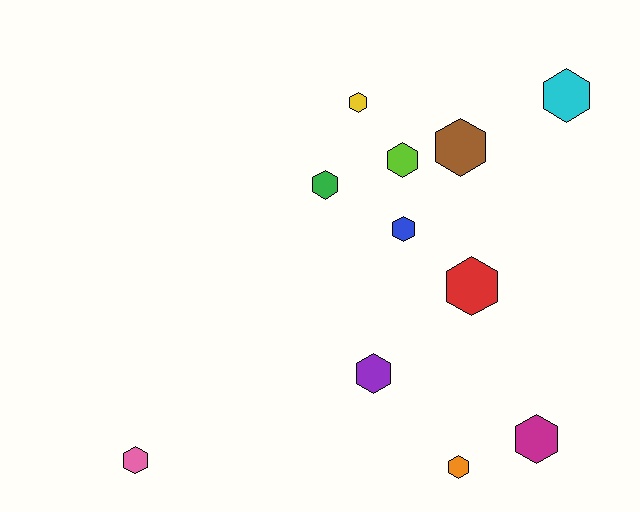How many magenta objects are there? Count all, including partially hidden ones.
There is 1 magenta object.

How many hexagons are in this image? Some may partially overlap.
There are 11 hexagons.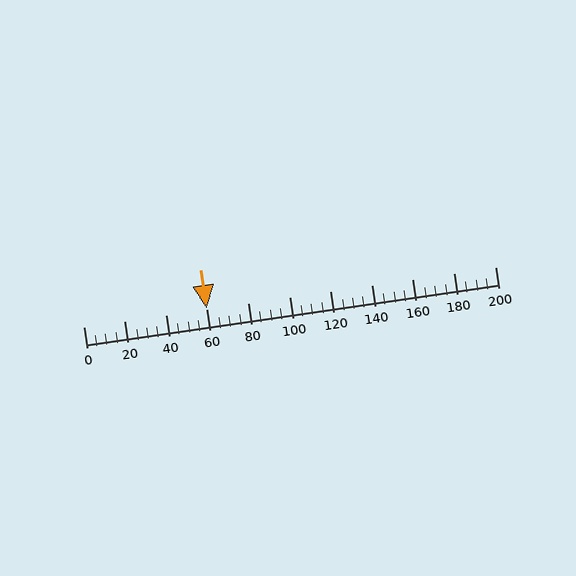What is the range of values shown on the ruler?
The ruler shows values from 0 to 200.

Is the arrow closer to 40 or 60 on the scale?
The arrow is closer to 60.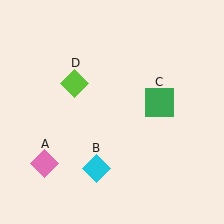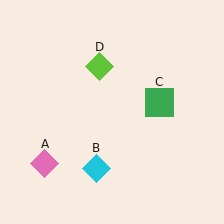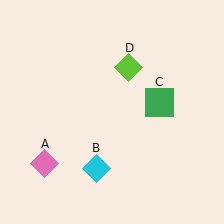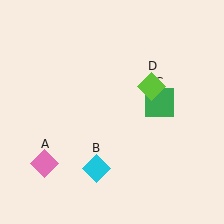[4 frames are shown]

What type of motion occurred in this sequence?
The lime diamond (object D) rotated clockwise around the center of the scene.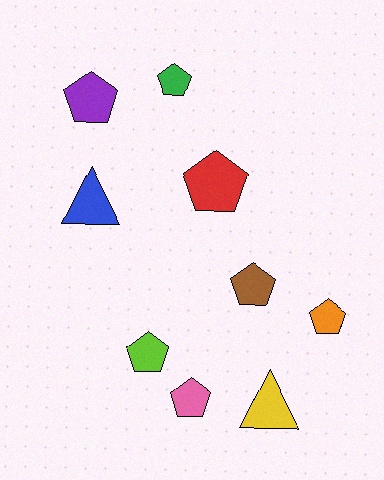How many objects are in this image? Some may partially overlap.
There are 9 objects.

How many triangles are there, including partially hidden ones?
There are 2 triangles.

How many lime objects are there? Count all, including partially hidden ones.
There is 1 lime object.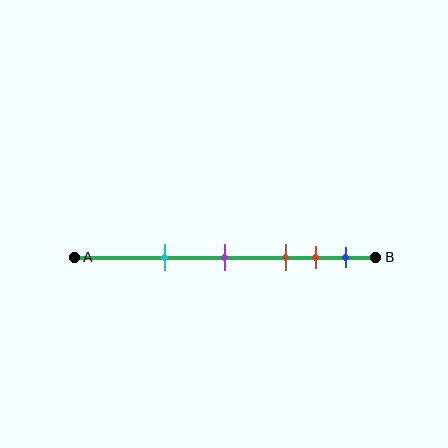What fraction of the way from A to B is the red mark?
The red mark is approximately 80% (0.8) of the way from A to B.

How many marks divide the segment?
There are 5 marks dividing the segment.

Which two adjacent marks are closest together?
The red and blue marks are the closest adjacent pair.